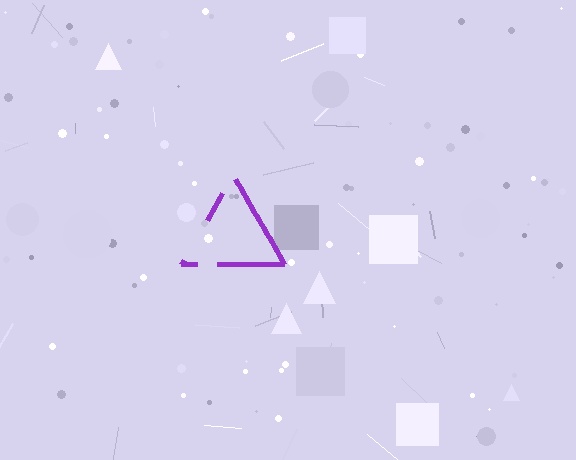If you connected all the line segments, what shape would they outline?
They would outline a triangle.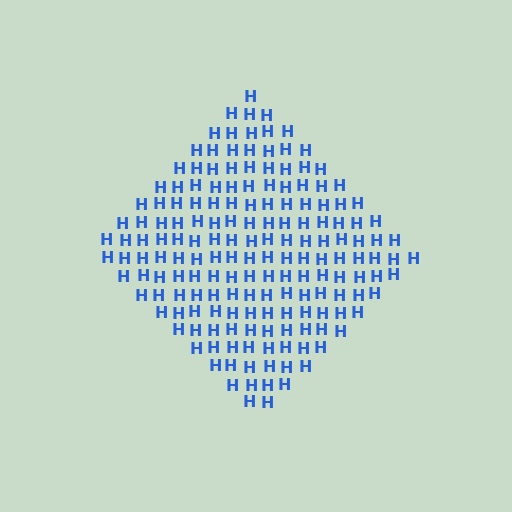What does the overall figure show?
The overall figure shows a diamond.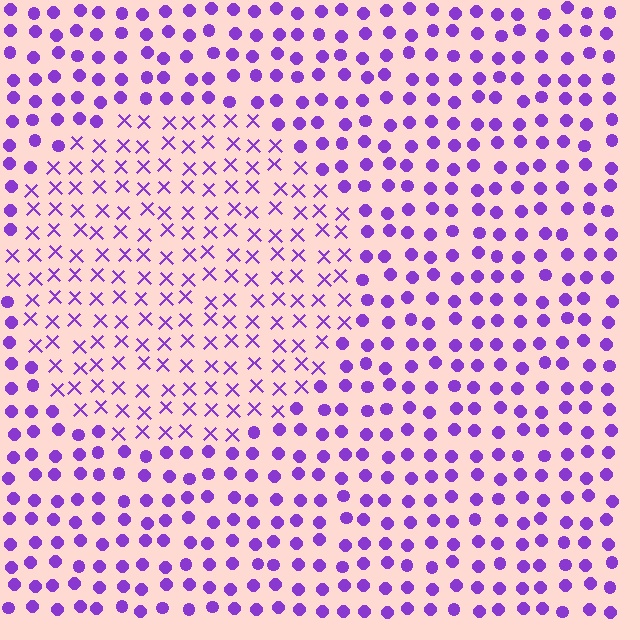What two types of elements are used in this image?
The image uses X marks inside the circle region and circles outside it.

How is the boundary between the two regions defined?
The boundary is defined by a change in element shape: X marks inside vs. circles outside. All elements share the same color and spacing.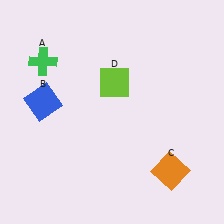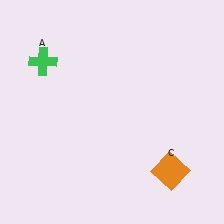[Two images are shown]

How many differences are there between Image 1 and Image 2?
There are 2 differences between the two images.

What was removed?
The blue square (B), the lime square (D) were removed in Image 2.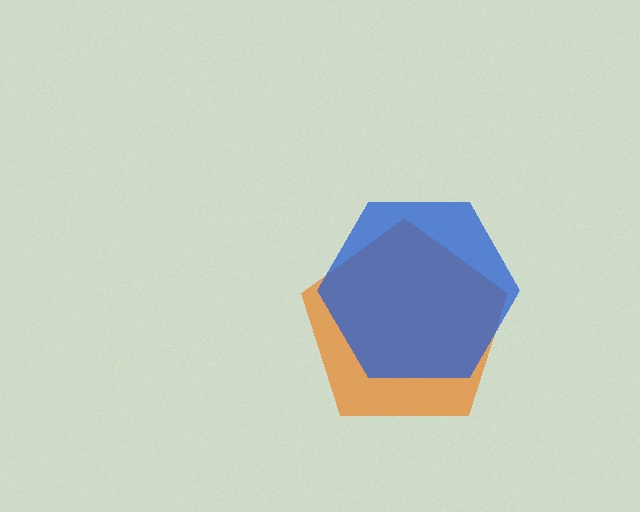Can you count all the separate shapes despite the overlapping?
Yes, there are 2 separate shapes.